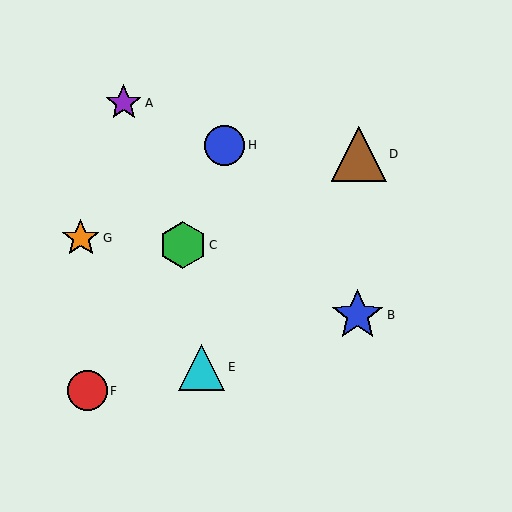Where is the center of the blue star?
The center of the blue star is at (358, 315).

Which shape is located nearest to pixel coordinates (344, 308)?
The blue star (labeled B) at (358, 315) is nearest to that location.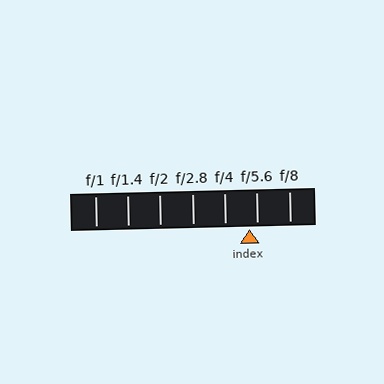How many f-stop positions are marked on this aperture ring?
There are 7 f-stop positions marked.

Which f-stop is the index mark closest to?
The index mark is closest to f/5.6.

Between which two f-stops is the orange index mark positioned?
The index mark is between f/4 and f/5.6.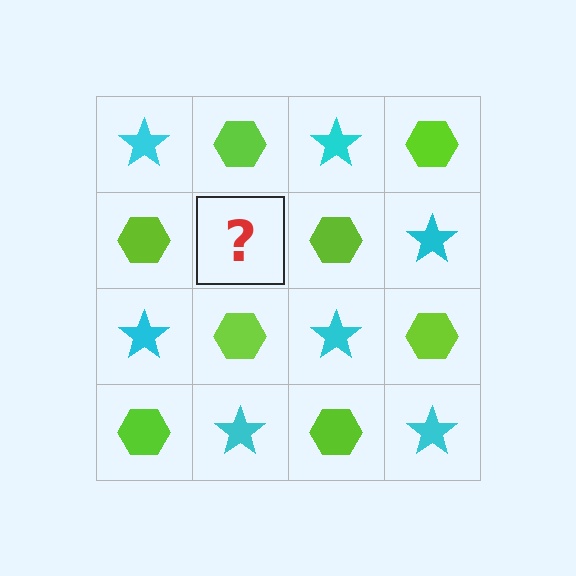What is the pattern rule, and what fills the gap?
The rule is that it alternates cyan star and lime hexagon in a checkerboard pattern. The gap should be filled with a cyan star.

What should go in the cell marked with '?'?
The missing cell should contain a cyan star.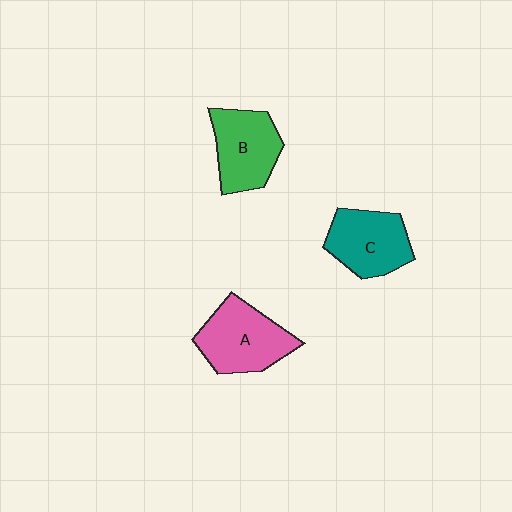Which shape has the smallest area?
Shape C (teal).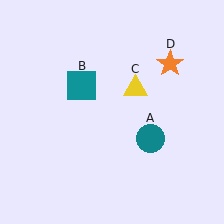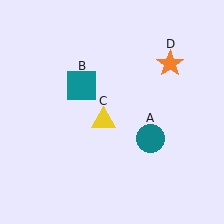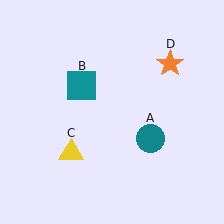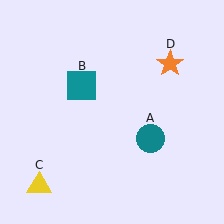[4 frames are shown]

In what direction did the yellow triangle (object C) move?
The yellow triangle (object C) moved down and to the left.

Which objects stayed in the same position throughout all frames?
Teal circle (object A) and teal square (object B) and orange star (object D) remained stationary.